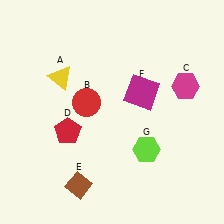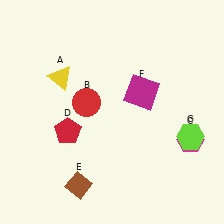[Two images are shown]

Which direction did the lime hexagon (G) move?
The lime hexagon (G) moved right.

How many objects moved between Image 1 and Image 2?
2 objects moved between the two images.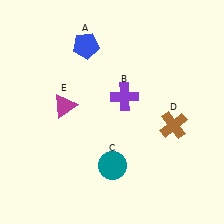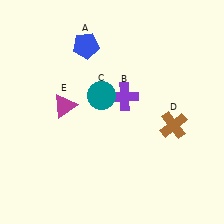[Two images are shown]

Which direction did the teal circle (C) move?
The teal circle (C) moved up.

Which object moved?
The teal circle (C) moved up.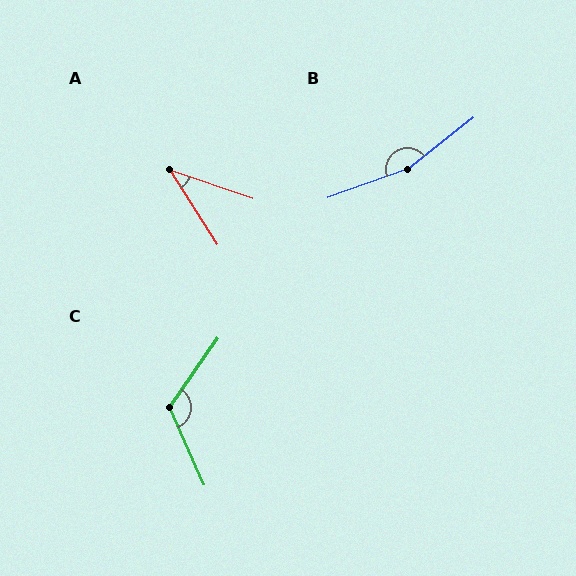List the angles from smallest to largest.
A (39°), C (121°), B (161°).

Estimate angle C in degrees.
Approximately 121 degrees.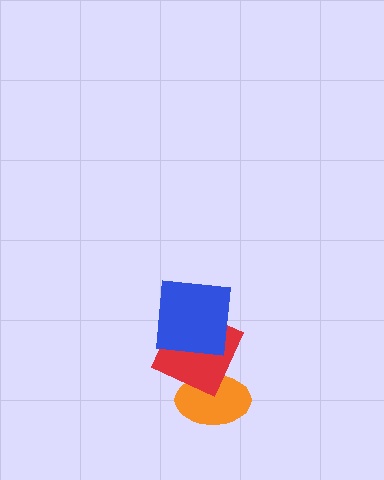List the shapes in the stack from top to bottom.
From top to bottom: the blue square, the red square, the orange ellipse.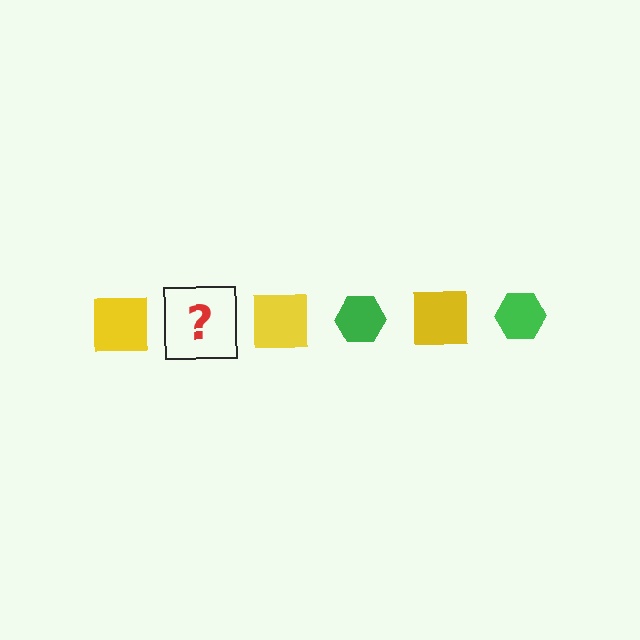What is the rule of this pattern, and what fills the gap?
The rule is that the pattern alternates between yellow square and green hexagon. The gap should be filled with a green hexagon.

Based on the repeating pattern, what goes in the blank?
The blank should be a green hexagon.